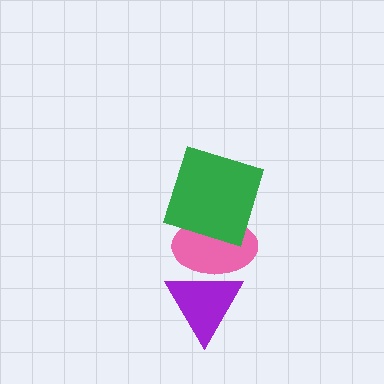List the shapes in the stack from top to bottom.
From top to bottom: the green square, the pink ellipse, the purple triangle.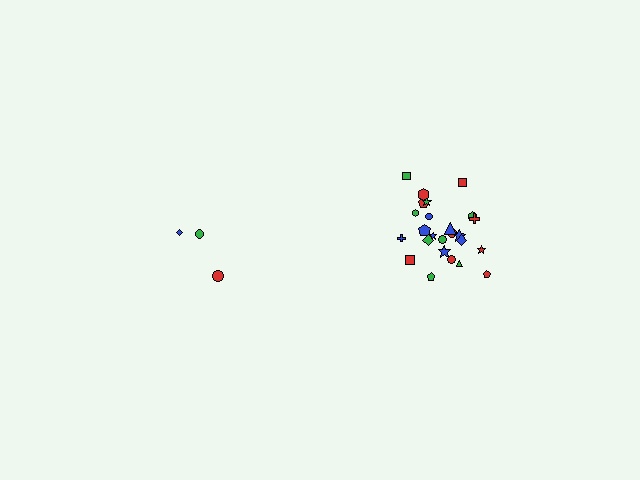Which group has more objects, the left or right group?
The right group.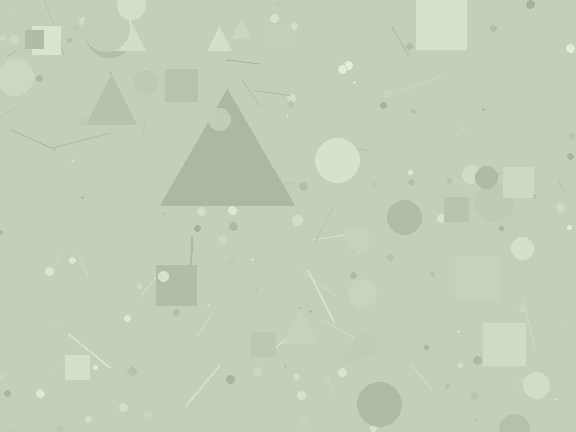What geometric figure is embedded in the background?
A triangle is embedded in the background.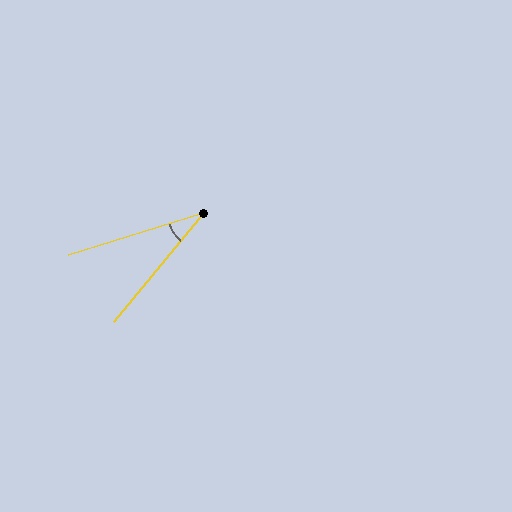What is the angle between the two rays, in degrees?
Approximately 33 degrees.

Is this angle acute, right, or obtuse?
It is acute.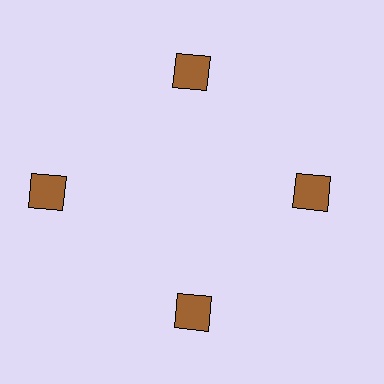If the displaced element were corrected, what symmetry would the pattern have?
It would have 4-fold rotational symmetry — the pattern would map onto itself every 90 degrees.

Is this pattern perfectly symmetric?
No. The 4 brown squares are arranged in a ring, but one element near the 9 o'clock position is pushed outward from the center, breaking the 4-fold rotational symmetry.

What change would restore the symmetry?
The symmetry would be restored by moving it inward, back onto the ring so that all 4 squares sit at equal angles and equal distance from the center.